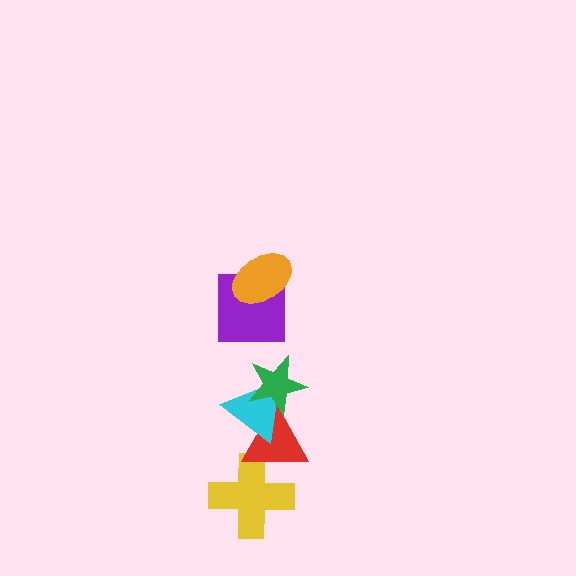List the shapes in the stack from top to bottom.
From top to bottom: the orange ellipse, the purple square, the green star, the cyan triangle, the red triangle, the yellow cross.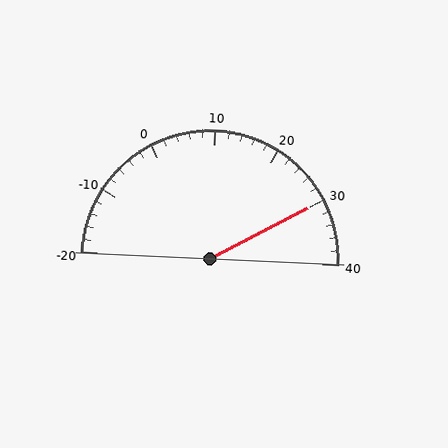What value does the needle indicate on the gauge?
The needle indicates approximately 30.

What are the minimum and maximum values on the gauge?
The gauge ranges from -20 to 40.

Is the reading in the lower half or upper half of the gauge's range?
The reading is in the upper half of the range (-20 to 40).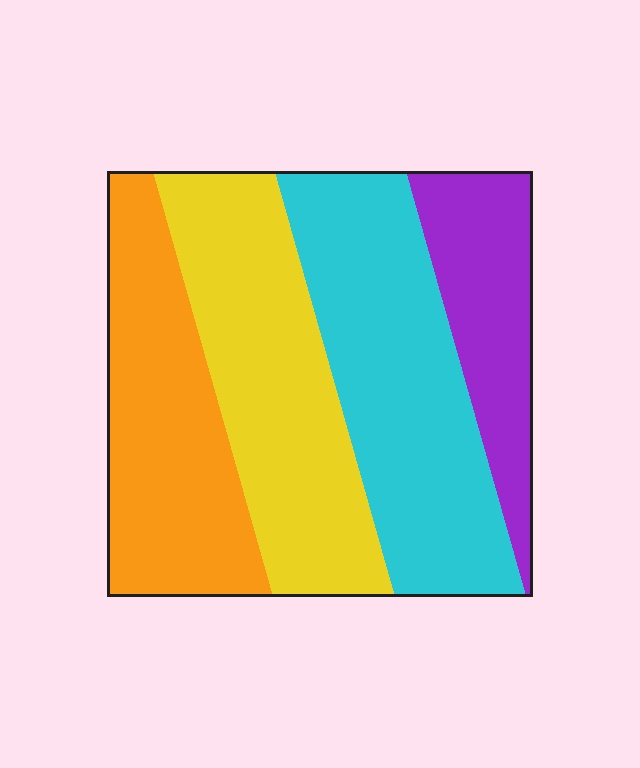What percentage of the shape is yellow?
Yellow takes up about one quarter (1/4) of the shape.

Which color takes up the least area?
Purple, at roughly 15%.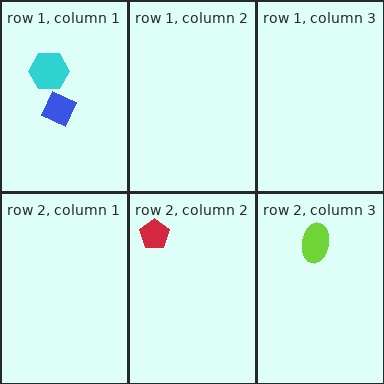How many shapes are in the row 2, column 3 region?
1.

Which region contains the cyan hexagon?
The row 1, column 1 region.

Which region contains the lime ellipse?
The row 2, column 3 region.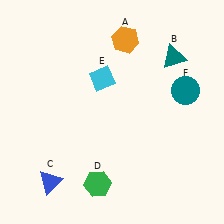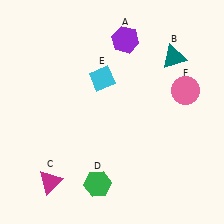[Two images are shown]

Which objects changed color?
A changed from orange to purple. C changed from blue to magenta. F changed from teal to pink.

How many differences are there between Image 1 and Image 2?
There are 3 differences between the two images.